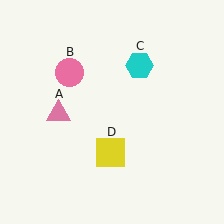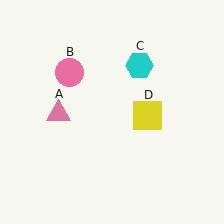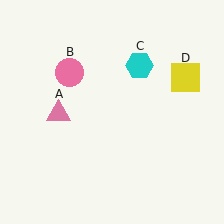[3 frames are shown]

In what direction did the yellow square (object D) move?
The yellow square (object D) moved up and to the right.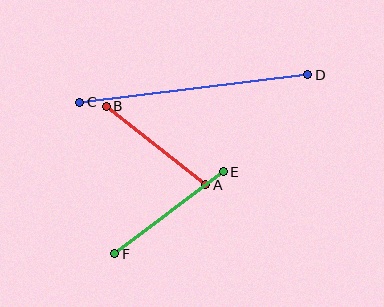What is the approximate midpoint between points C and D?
The midpoint is at approximately (194, 89) pixels.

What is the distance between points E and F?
The distance is approximately 136 pixels.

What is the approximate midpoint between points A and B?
The midpoint is at approximately (156, 146) pixels.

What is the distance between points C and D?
The distance is approximately 229 pixels.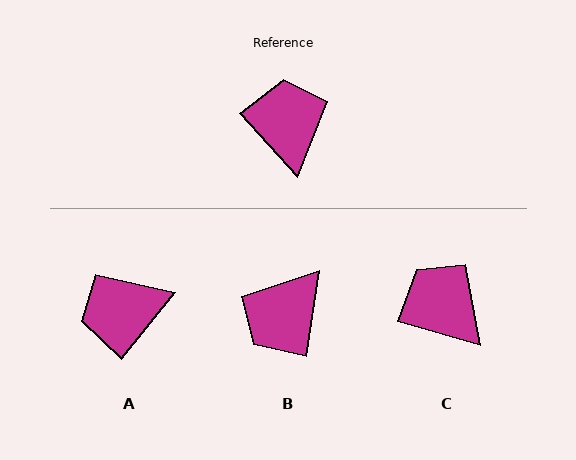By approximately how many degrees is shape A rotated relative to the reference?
Approximately 99 degrees counter-clockwise.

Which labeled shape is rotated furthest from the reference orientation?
B, about 129 degrees away.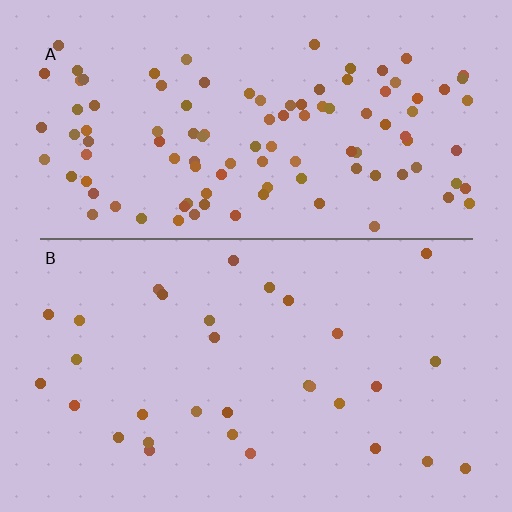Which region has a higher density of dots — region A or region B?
A (the top).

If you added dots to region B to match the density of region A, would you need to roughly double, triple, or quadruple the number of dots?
Approximately triple.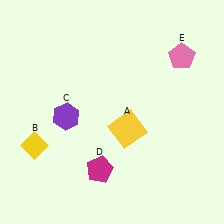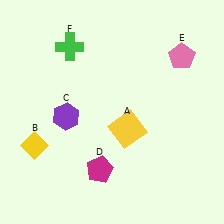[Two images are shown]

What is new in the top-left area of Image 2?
A green cross (F) was added in the top-left area of Image 2.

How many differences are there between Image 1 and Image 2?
There is 1 difference between the two images.